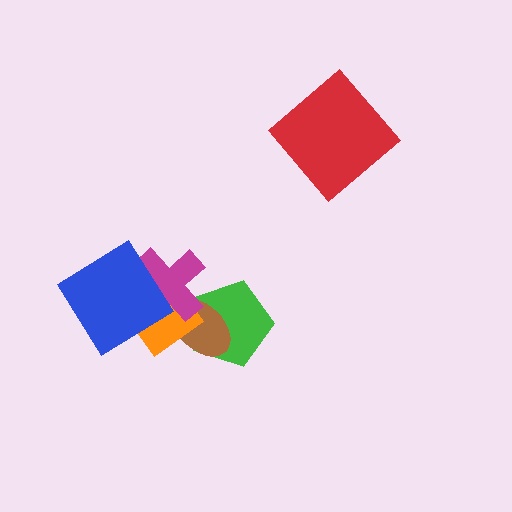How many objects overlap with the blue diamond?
2 objects overlap with the blue diamond.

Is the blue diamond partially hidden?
No, no other shape covers it.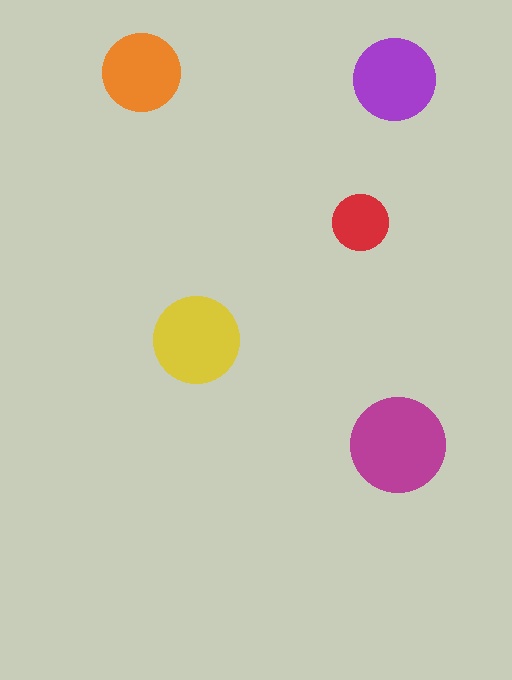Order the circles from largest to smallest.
the magenta one, the yellow one, the purple one, the orange one, the red one.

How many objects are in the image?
There are 5 objects in the image.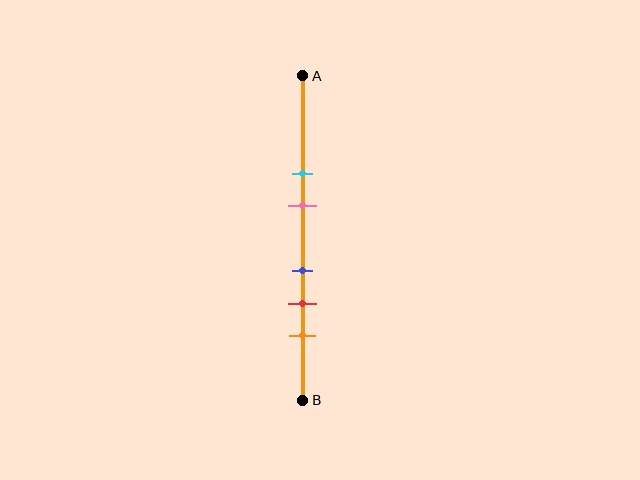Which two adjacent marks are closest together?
The blue and red marks are the closest adjacent pair.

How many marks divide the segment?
There are 5 marks dividing the segment.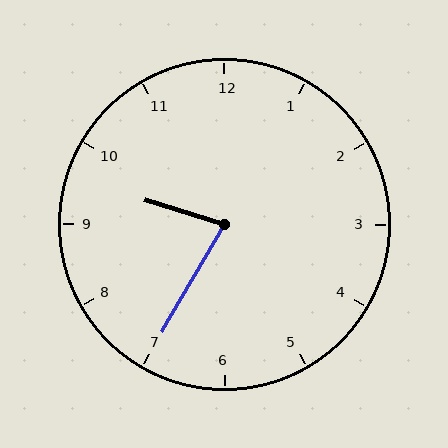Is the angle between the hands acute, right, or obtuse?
It is acute.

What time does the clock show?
9:35.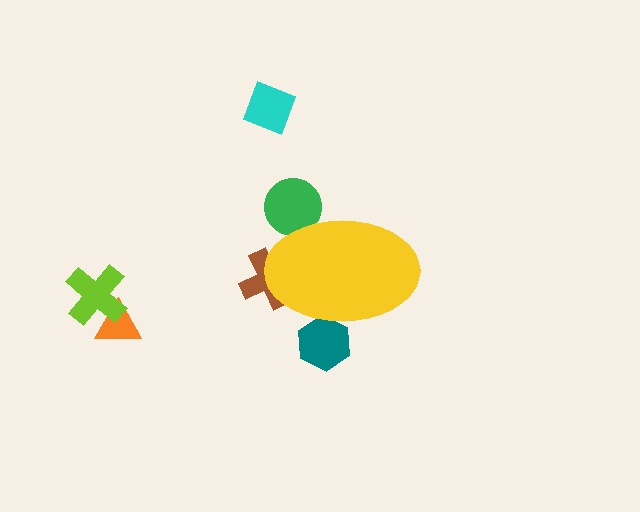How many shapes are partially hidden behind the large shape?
3 shapes are partially hidden.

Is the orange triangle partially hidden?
No, the orange triangle is fully visible.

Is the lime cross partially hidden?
No, the lime cross is fully visible.